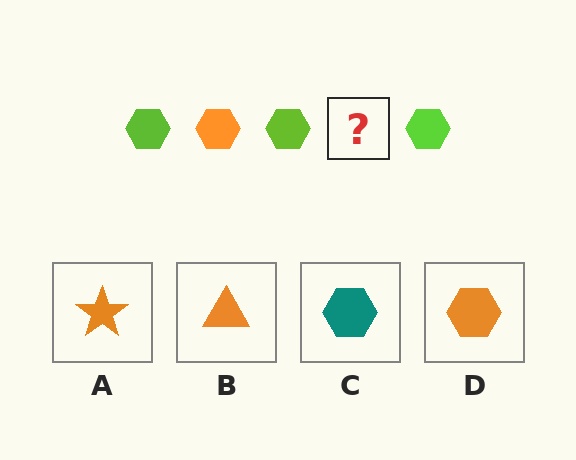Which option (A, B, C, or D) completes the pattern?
D.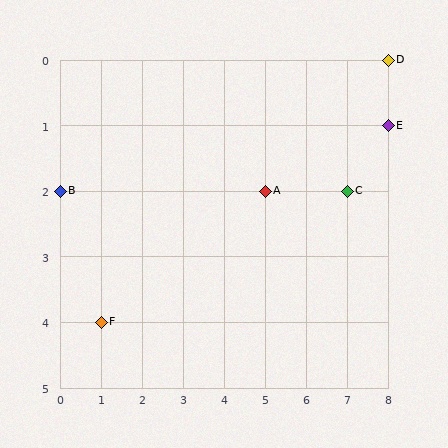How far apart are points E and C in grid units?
Points E and C are 1 column and 1 row apart (about 1.4 grid units diagonally).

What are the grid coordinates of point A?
Point A is at grid coordinates (5, 2).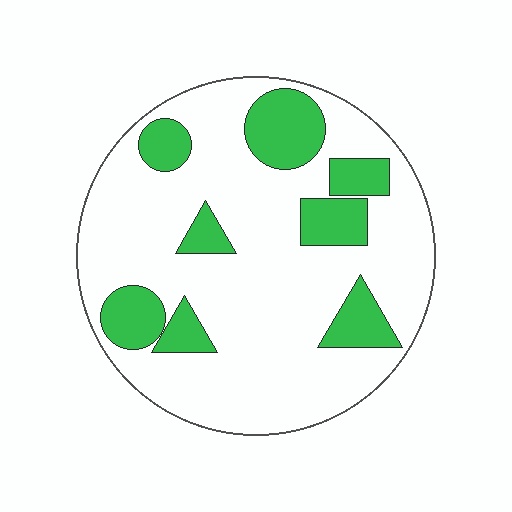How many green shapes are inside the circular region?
8.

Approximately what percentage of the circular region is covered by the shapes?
Approximately 25%.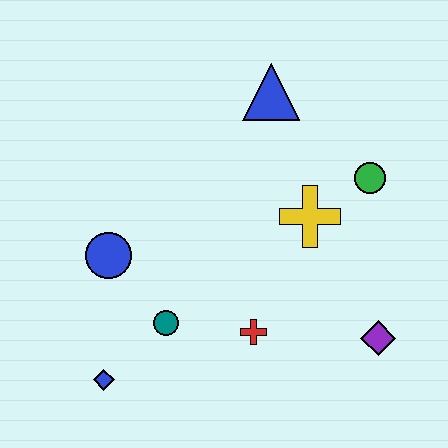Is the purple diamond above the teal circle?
No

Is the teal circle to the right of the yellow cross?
No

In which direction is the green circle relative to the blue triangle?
The green circle is to the right of the blue triangle.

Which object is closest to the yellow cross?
The green circle is closest to the yellow cross.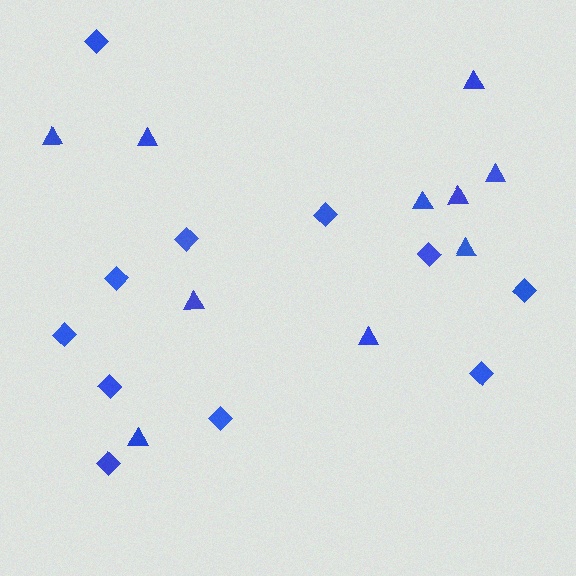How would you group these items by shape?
There are 2 groups: one group of triangles (10) and one group of diamonds (11).